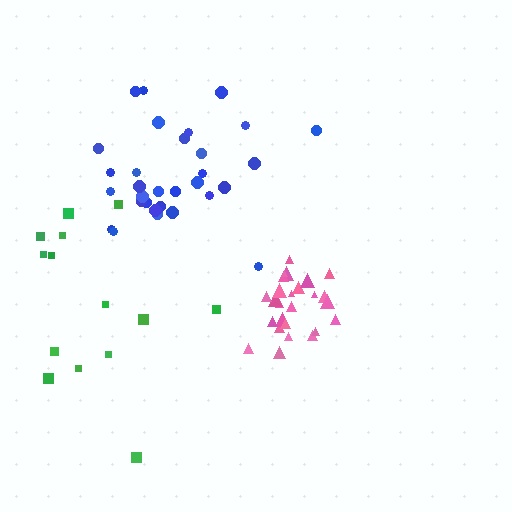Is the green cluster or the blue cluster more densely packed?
Blue.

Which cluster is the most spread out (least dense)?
Green.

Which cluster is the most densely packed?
Pink.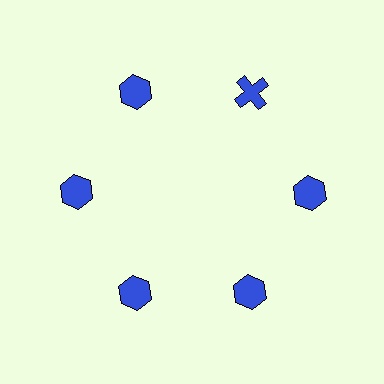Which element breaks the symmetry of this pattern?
The blue cross at roughly the 1 o'clock position breaks the symmetry. All other shapes are blue hexagons.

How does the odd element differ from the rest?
It has a different shape: cross instead of hexagon.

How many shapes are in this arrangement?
There are 6 shapes arranged in a ring pattern.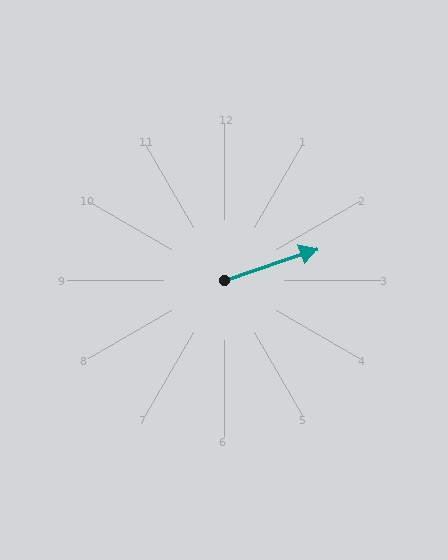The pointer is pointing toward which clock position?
Roughly 2 o'clock.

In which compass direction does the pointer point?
East.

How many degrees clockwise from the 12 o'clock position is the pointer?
Approximately 71 degrees.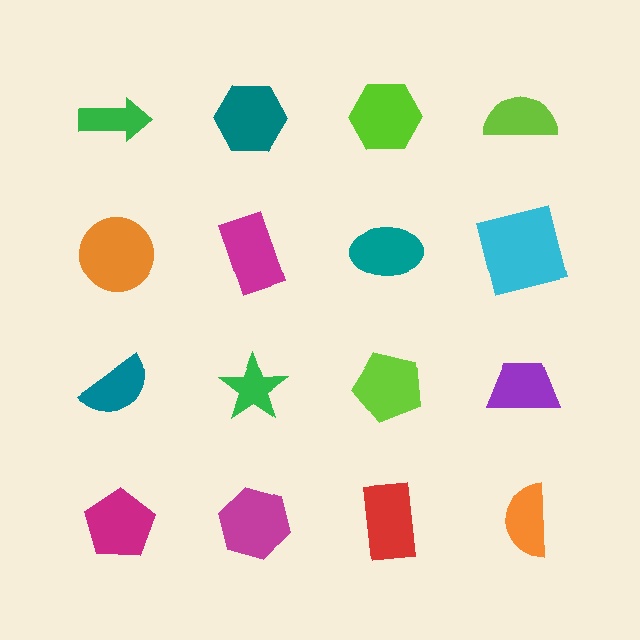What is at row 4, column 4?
An orange semicircle.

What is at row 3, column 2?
A green star.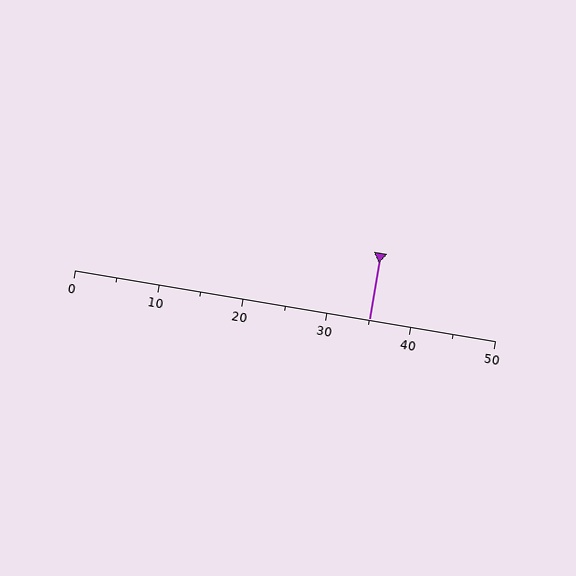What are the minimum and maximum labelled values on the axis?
The axis runs from 0 to 50.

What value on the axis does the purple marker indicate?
The marker indicates approximately 35.